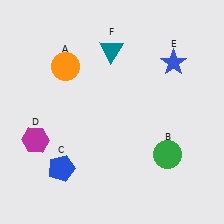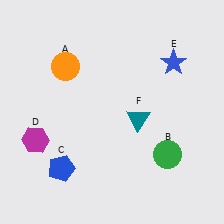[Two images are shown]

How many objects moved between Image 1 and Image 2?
1 object moved between the two images.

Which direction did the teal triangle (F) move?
The teal triangle (F) moved down.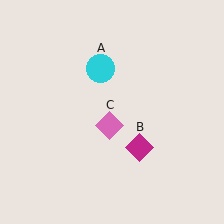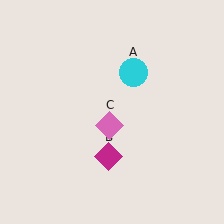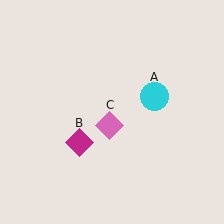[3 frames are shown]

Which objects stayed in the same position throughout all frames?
Pink diamond (object C) remained stationary.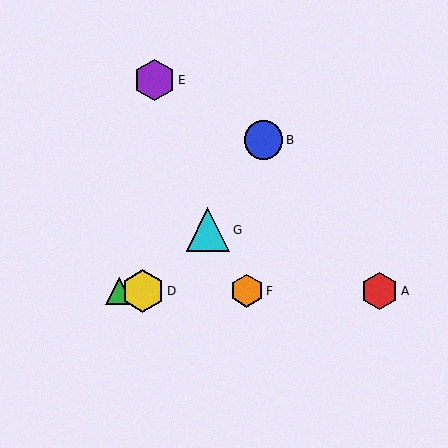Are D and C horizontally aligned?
Yes, both are at y≈291.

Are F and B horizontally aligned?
No, F is at y≈291 and B is at y≈140.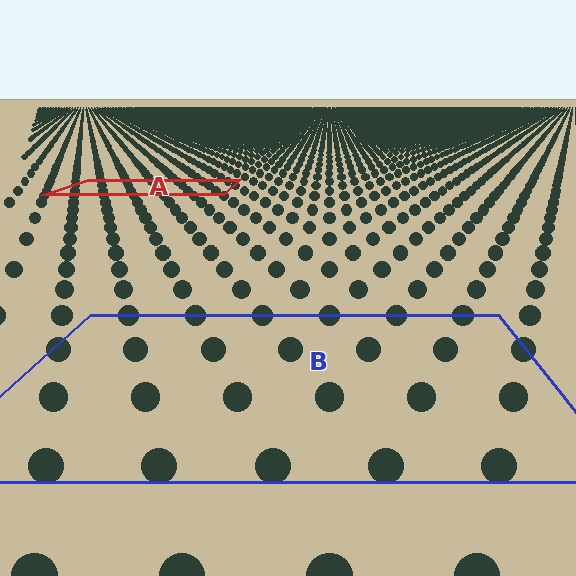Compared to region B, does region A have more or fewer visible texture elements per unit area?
Region A has more texture elements per unit area — they are packed more densely because it is farther away.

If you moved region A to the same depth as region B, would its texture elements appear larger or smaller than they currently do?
They would appear larger. At a closer depth, the same texture elements are projected at a bigger on-screen size.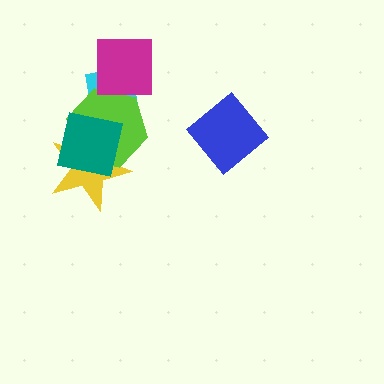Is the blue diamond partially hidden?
No, no other shape covers it.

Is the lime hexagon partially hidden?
Yes, it is partially covered by another shape.